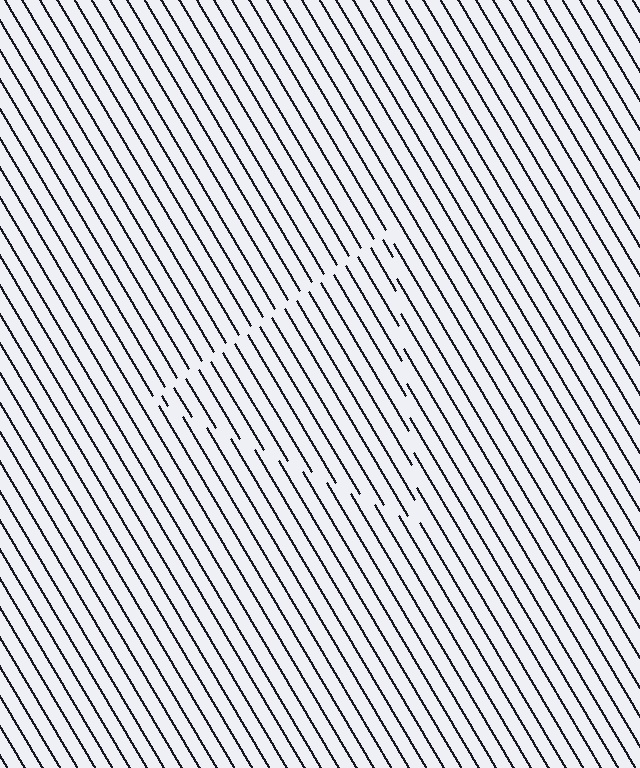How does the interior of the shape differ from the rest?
The interior of the shape contains the same grating, shifted by half a period — the contour is defined by the phase discontinuity where line-ends from the inner and outer gratings abut.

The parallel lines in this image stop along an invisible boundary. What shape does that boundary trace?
An illusory triangle. The interior of the shape contains the same grating, shifted by half a period — the contour is defined by the phase discontinuity where line-ends from the inner and outer gratings abut.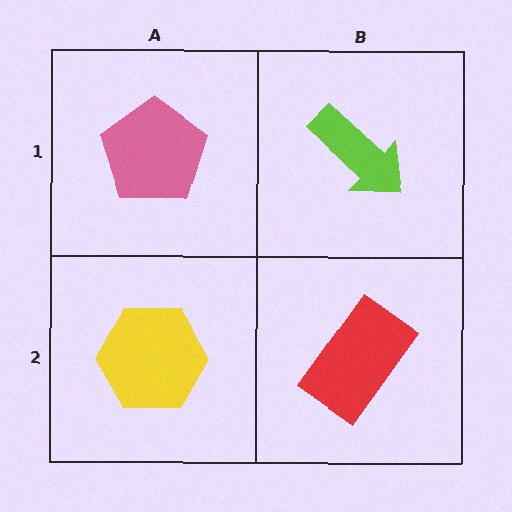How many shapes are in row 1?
2 shapes.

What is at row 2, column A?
A yellow hexagon.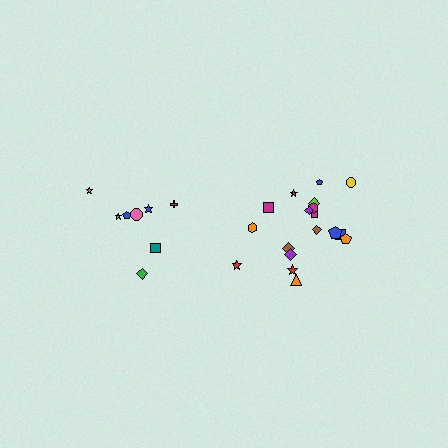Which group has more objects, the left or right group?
The right group.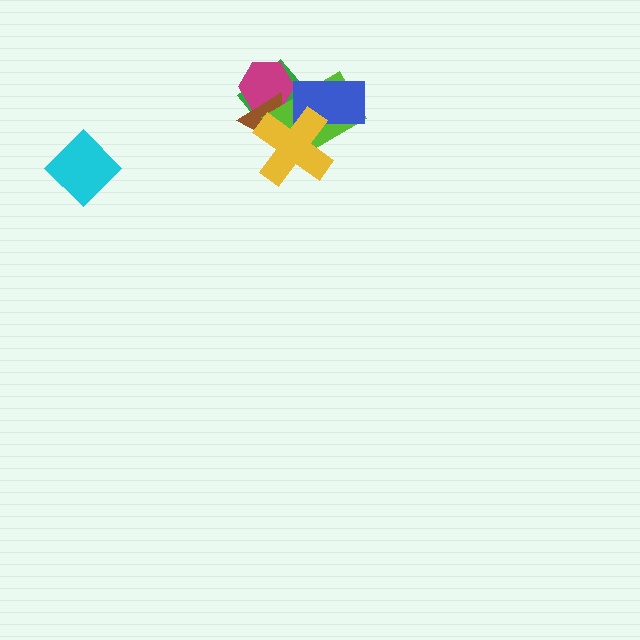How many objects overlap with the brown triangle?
4 objects overlap with the brown triangle.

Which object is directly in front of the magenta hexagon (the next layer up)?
The brown triangle is directly in front of the magenta hexagon.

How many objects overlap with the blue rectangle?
3 objects overlap with the blue rectangle.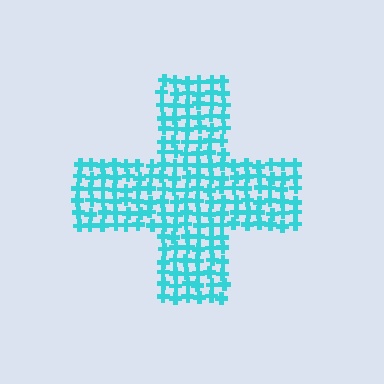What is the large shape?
The large shape is a cross.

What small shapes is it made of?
It is made of small crosses.